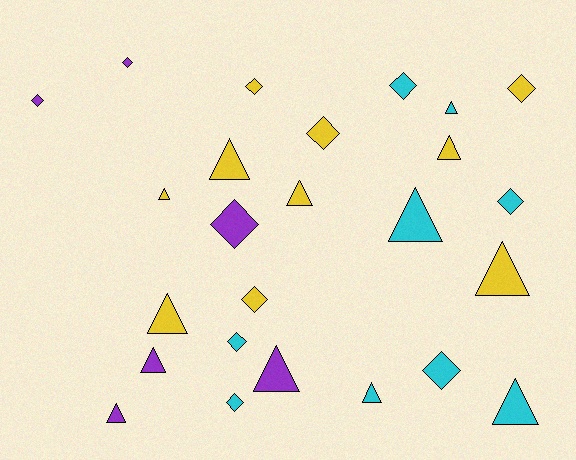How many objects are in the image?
There are 25 objects.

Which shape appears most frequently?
Triangle, with 13 objects.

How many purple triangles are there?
There are 3 purple triangles.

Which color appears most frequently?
Yellow, with 10 objects.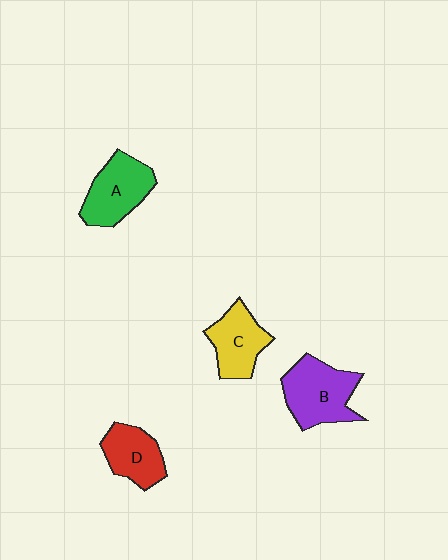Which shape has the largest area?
Shape B (purple).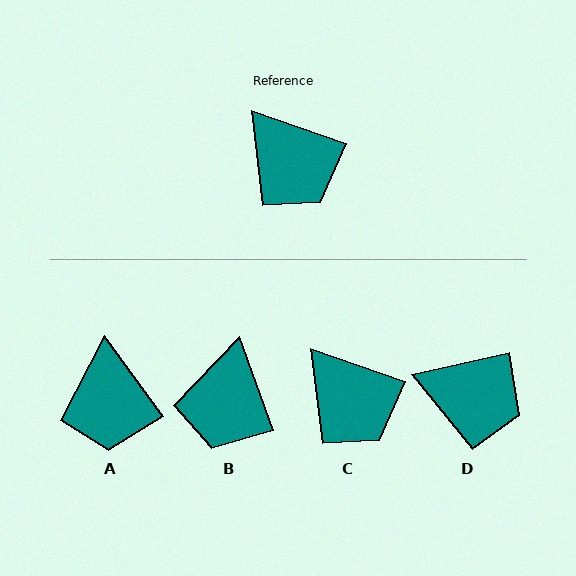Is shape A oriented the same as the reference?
No, it is off by about 35 degrees.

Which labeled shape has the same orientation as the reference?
C.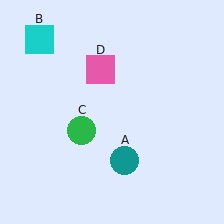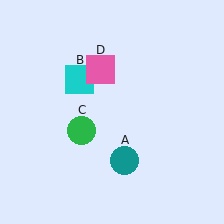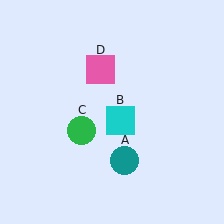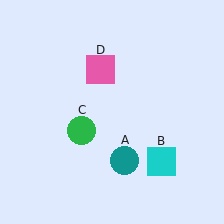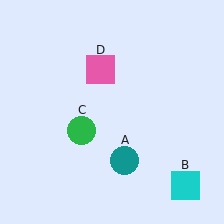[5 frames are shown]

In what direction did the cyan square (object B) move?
The cyan square (object B) moved down and to the right.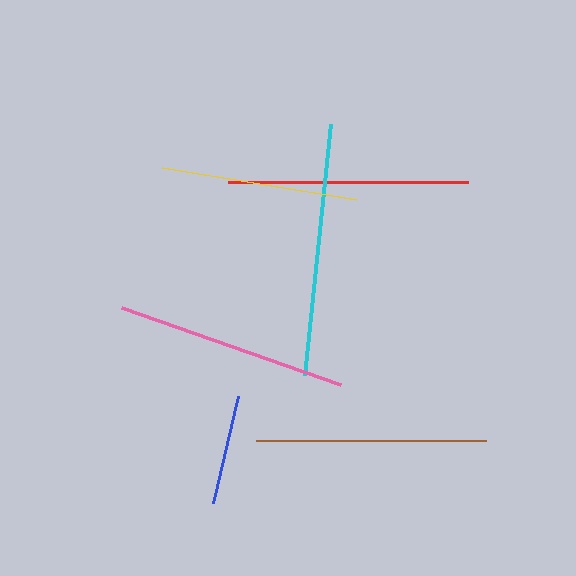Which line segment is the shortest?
The blue line is the shortest at approximately 110 pixels.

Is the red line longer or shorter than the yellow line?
The red line is longer than the yellow line.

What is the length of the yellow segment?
The yellow segment is approximately 197 pixels long.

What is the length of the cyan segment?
The cyan segment is approximately 252 pixels long.